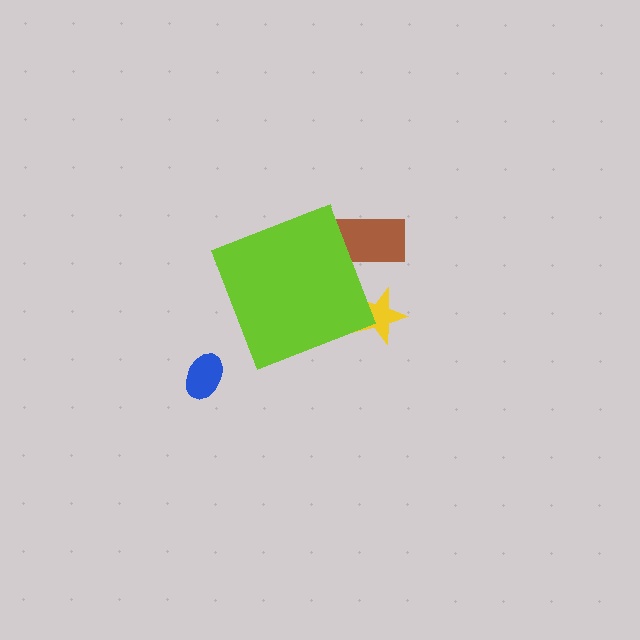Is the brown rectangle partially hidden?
Yes, the brown rectangle is partially hidden behind the lime diamond.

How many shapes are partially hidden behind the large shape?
2 shapes are partially hidden.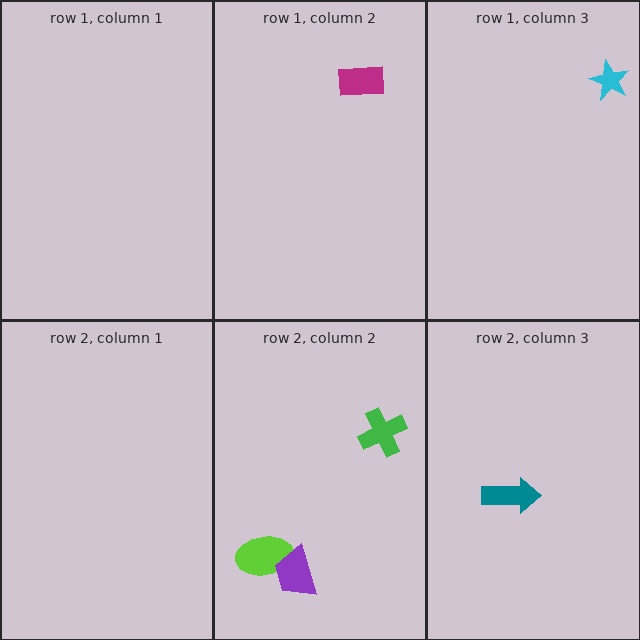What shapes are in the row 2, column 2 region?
The lime ellipse, the green cross, the purple trapezoid.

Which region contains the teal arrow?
The row 2, column 3 region.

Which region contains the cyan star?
The row 1, column 3 region.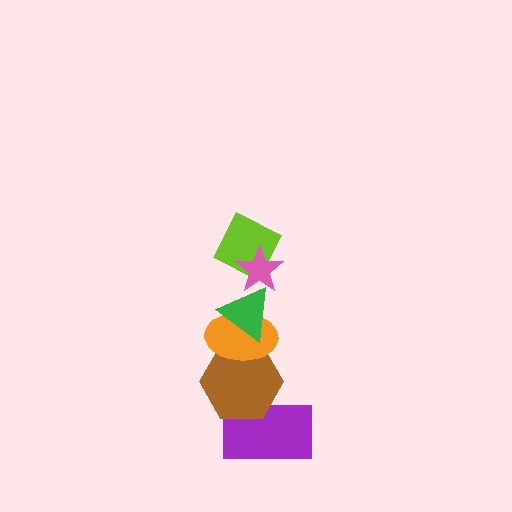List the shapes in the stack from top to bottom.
From top to bottom: the pink star, the lime diamond, the green triangle, the orange ellipse, the brown hexagon, the purple rectangle.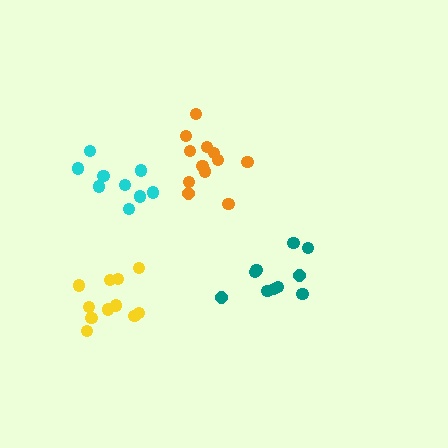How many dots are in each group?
Group 1: 12 dots, Group 2: 10 dots, Group 3: 11 dots, Group 4: 9 dots (42 total).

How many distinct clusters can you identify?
There are 4 distinct clusters.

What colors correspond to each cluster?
The clusters are colored: orange, teal, yellow, cyan.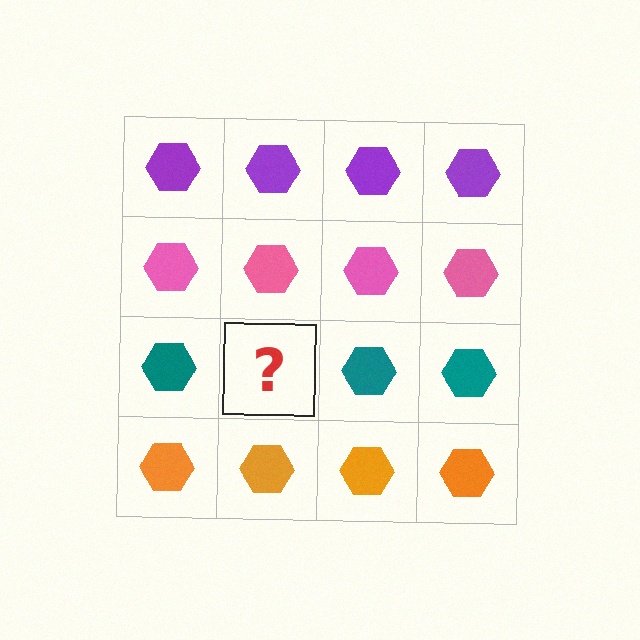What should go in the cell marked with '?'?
The missing cell should contain a teal hexagon.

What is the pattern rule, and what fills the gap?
The rule is that each row has a consistent color. The gap should be filled with a teal hexagon.